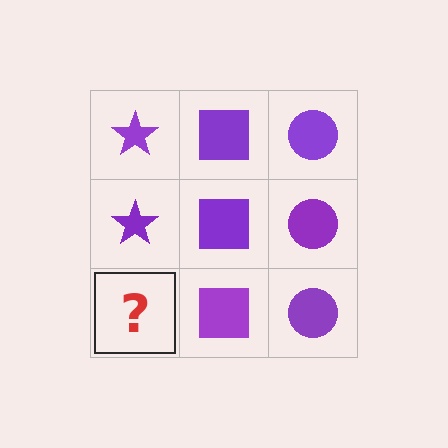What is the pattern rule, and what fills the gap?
The rule is that each column has a consistent shape. The gap should be filled with a purple star.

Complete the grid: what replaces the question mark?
The question mark should be replaced with a purple star.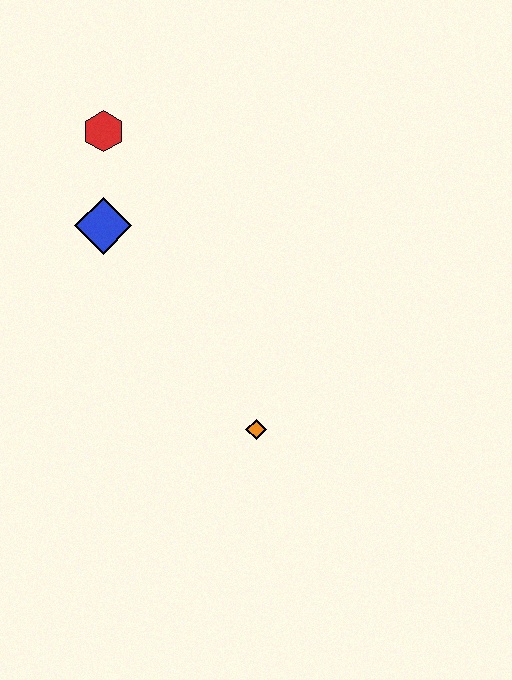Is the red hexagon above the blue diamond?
Yes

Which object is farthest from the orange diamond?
The red hexagon is farthest from the orange diamond.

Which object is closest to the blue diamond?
The red hexagon is closest to the blue diamond.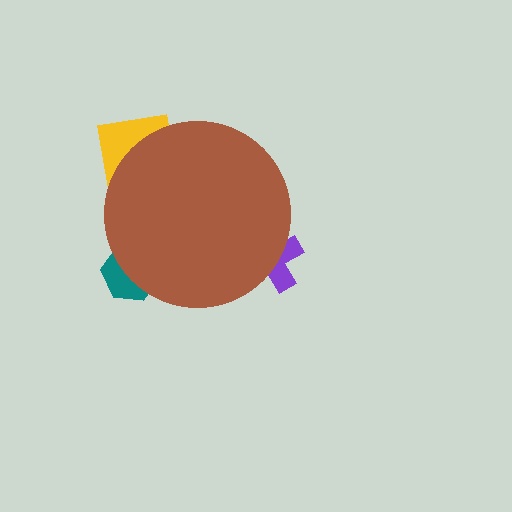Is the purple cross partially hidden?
Yes, the purple cross is partially hidden behind the brown circle.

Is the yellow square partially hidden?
Yes, the yellow square is partially hidden behind the brown circle.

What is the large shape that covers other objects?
A brown circle.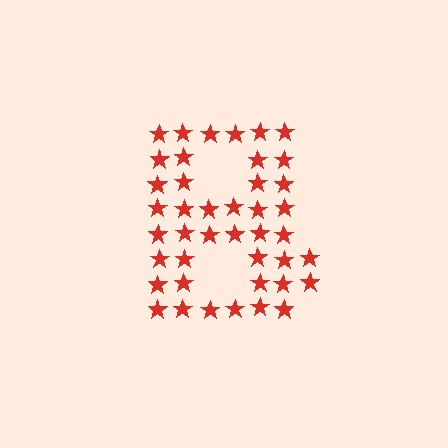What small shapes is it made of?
It is made of small stars.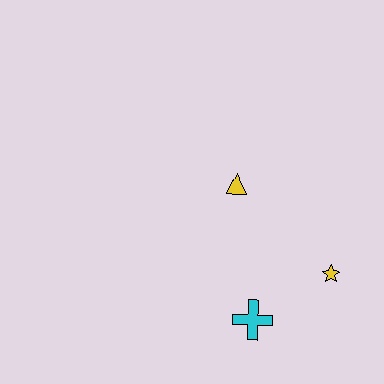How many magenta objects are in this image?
There are no magenta objects.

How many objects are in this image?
There are 3 objects.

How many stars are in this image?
There is 1 star.